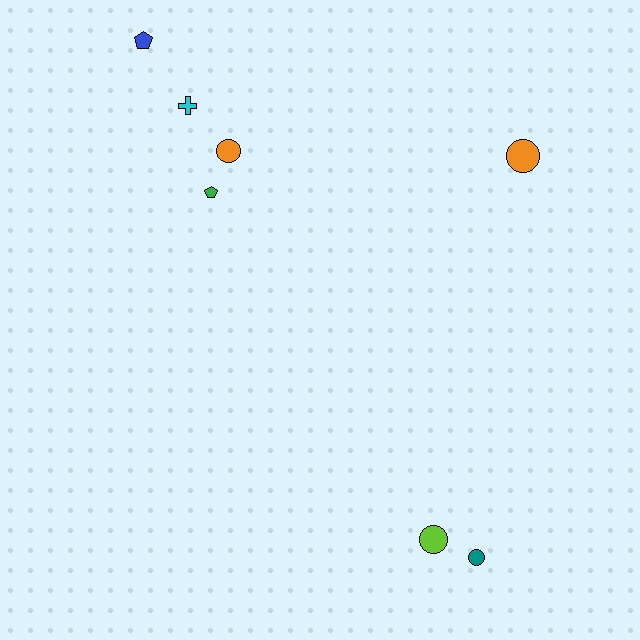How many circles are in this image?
There are 4 circles.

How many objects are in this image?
There are 7 objects.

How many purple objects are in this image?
There are no purple objects.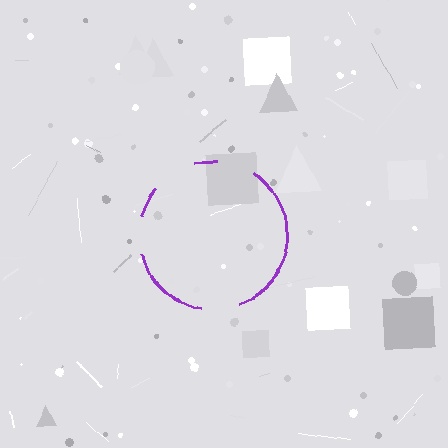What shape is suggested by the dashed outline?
The dashed outline suggests a circle.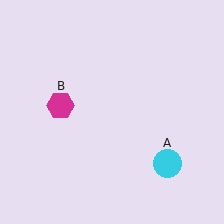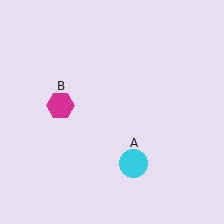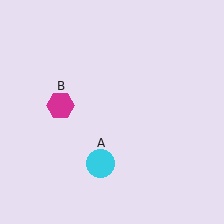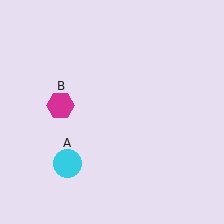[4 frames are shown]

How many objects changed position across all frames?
1 object changed position: cyan circle (object A).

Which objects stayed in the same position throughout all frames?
Magenta hexagon (object B) remained stationary.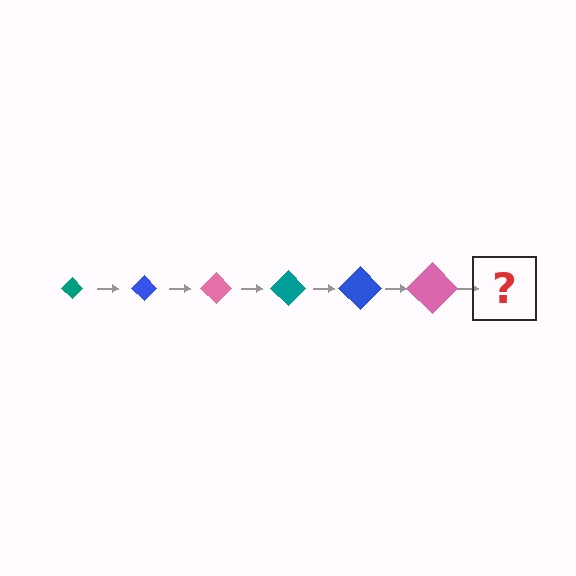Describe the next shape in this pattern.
It should be a teal diamond, larger than the previous one.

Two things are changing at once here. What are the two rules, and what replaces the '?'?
The two rules are that the diamond grows larger each step and the color cycles through teal, blue, and pink. The '?' should be a teal diamond, larger than the previous one.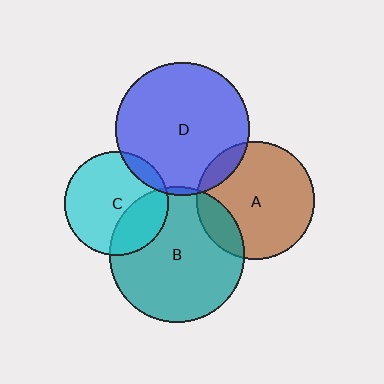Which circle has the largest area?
Circle B (teal).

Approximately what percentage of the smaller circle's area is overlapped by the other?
Approximately 30%.